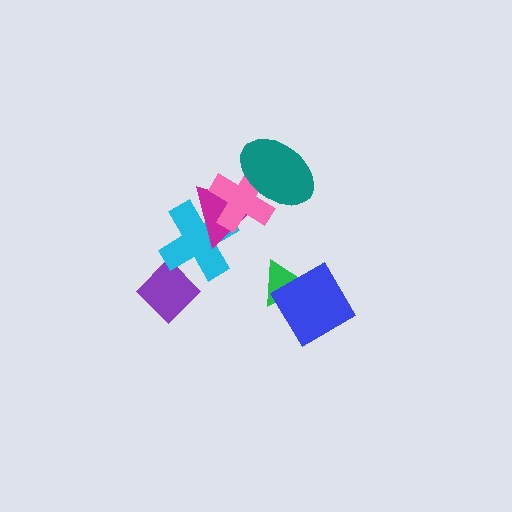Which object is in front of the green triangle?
The blue diamond is in front of the green triangle.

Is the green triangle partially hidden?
Yes, it is partially covered by another shape.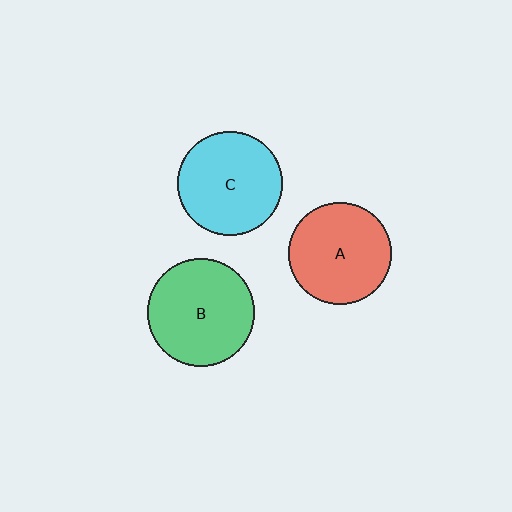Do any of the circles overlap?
No, none of the circles overlap.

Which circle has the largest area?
Circle B (green).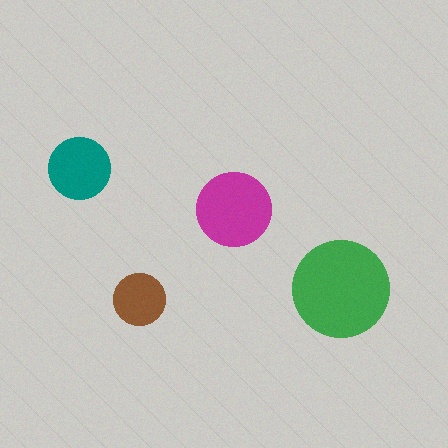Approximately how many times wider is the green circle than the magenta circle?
About 1.5 times wider.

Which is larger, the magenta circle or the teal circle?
The magenta one.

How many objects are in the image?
There are 4 objects in the image.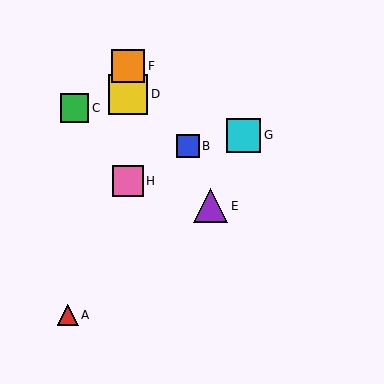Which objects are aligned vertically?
Objects D, F, H are aligned vertically.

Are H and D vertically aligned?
Yes, both are at x≈128.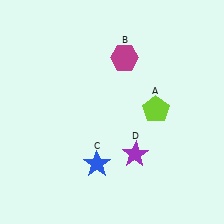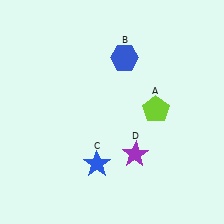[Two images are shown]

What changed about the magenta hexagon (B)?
In Image 1, B is magenta. In Image 2, it changed to blue.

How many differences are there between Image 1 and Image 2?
There is 1 difference between the two images.